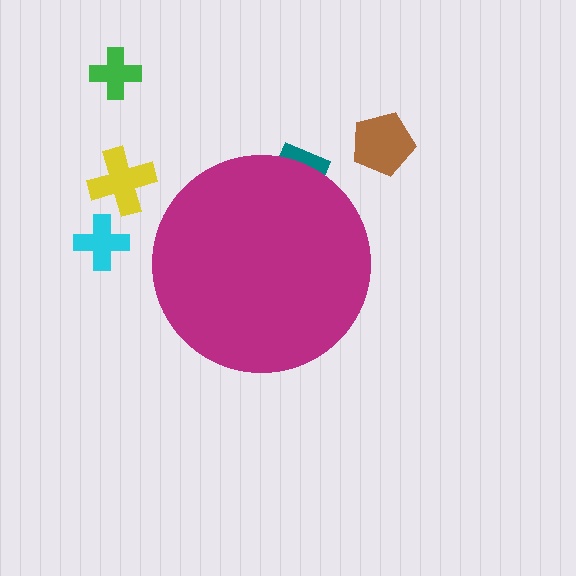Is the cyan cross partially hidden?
No, the cyan cross is fully visible.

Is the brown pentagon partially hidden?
No, the brown pentagon is fully visible.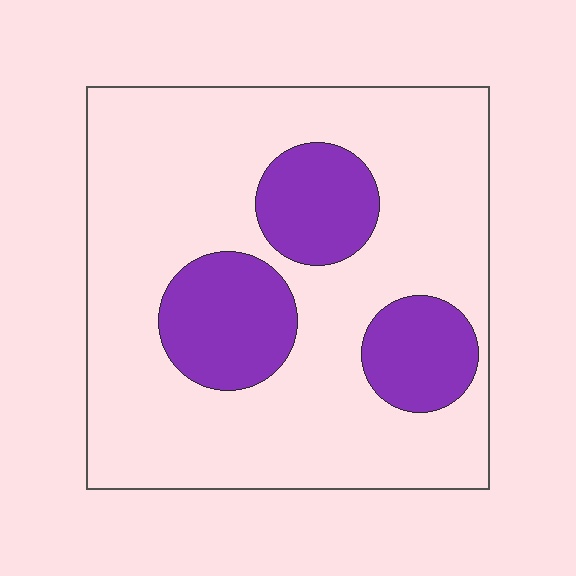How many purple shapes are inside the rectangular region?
3.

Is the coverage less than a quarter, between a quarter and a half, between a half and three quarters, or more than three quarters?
Less than a quarter.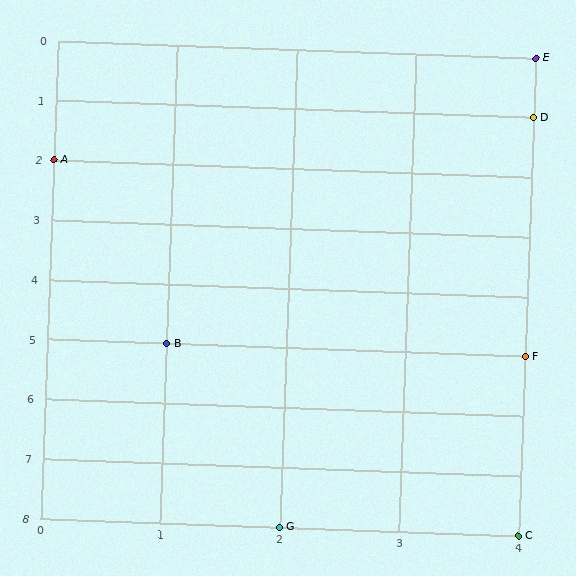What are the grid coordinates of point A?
Point A is at grid coordinates (0, 2).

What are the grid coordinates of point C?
Point C is at grid coordinates (4, 8).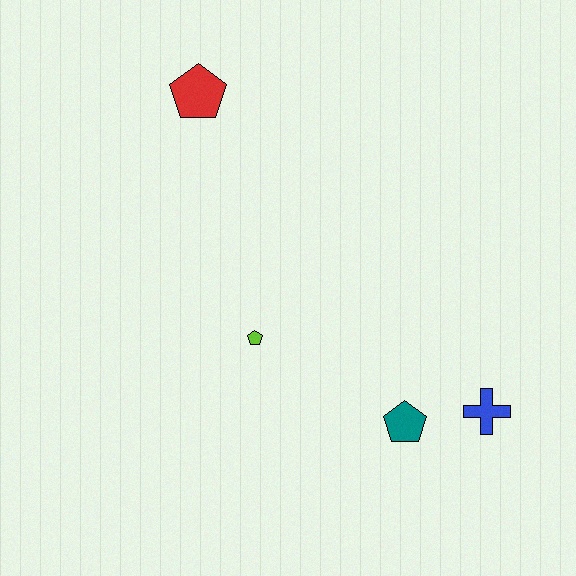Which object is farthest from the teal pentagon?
The red pentagon is farthest from the teal pentagon.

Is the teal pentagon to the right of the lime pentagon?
Yes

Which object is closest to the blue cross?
The teal pentagon is closest to the blue cross.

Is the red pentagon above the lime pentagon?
Yes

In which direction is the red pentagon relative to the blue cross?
The red pentagon is above the blue cross.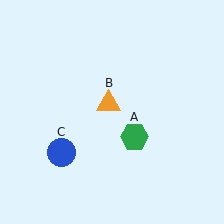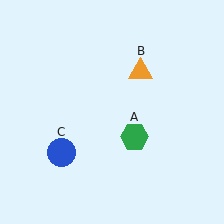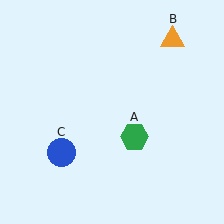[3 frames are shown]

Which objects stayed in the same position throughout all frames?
Green hexagon (object A) and blue circle (object C) remained stationary.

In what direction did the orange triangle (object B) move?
The orange triangle (object B) moved up and to the right.